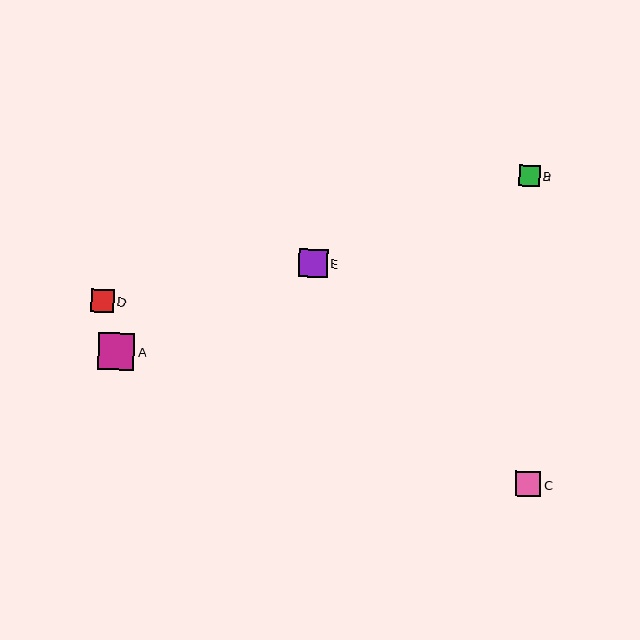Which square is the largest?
Square A is the largest with a size of approximately 36 pixels.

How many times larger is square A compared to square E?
Square A is approximately 1.3 times the size of square E.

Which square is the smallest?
Square B is the smallest with a size of approximately 21 pixels.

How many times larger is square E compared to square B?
Square E is approximately 1.4 times the size of square B.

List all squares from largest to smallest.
From largest to smallest: A, E, C, D, B.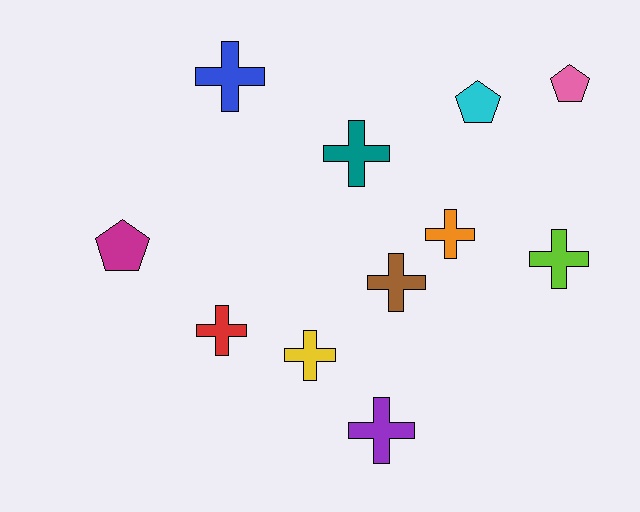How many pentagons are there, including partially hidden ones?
There are 3 pentagons.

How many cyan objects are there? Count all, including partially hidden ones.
There is 1 cyan object.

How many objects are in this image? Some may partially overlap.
There are 11 objects.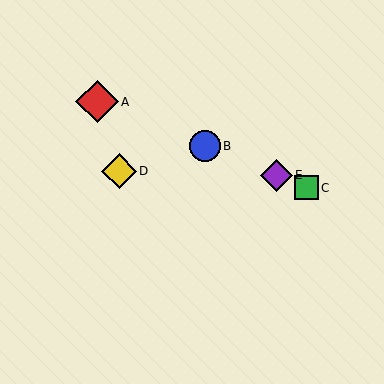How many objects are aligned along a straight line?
4 objects (A, B, C, E) are aligned along a straight line.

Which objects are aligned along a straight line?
Objects A, B, C, E are aligned along a straight line.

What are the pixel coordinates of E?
Object E is at (276, 175).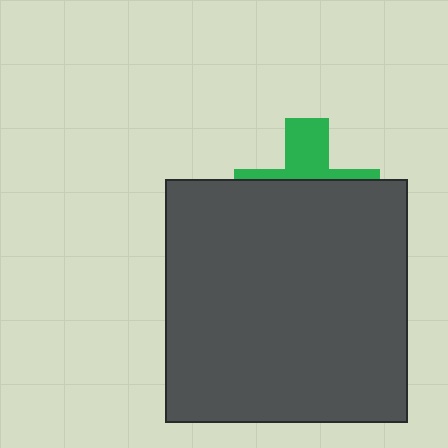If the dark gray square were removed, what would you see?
You would see the complete green cross.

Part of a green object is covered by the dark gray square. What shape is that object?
It is a cross.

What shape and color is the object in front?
The object in front is a dark gray square.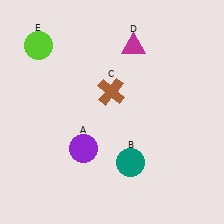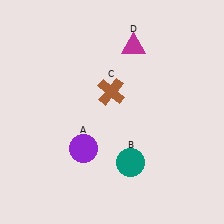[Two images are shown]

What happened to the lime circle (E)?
The lime circle (E) was removed in Image 2. It was in the top-left area of Image 1.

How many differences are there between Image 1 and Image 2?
There is 1 difference between the two images.